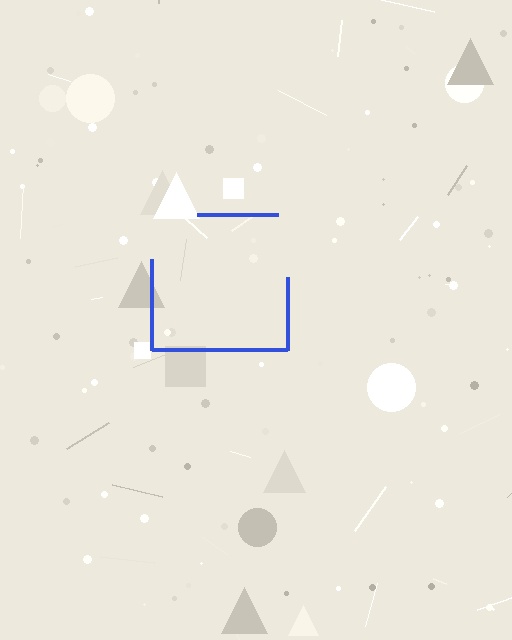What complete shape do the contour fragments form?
The contour fragments form a square.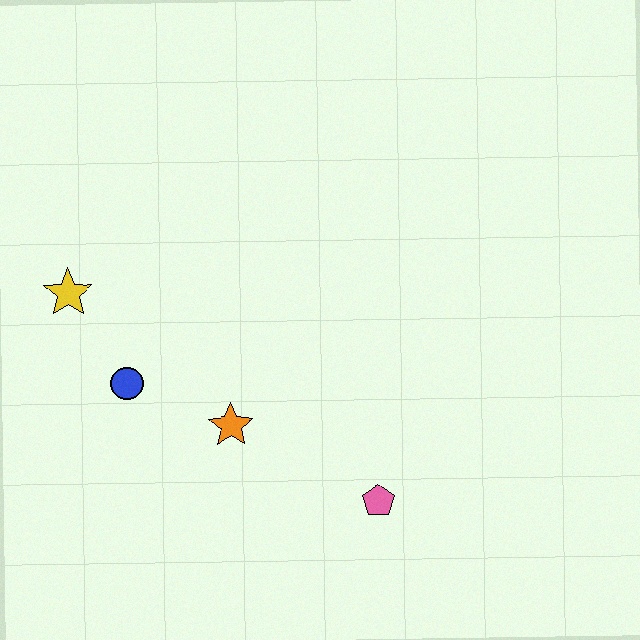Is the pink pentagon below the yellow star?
Yes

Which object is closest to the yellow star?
The blue circle is closest to the yellow star.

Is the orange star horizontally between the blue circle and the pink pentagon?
Yes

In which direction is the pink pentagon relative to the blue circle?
The pink pentagon is to the right of the blue circle.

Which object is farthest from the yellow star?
The pink pentagon is farthest from the yellow star.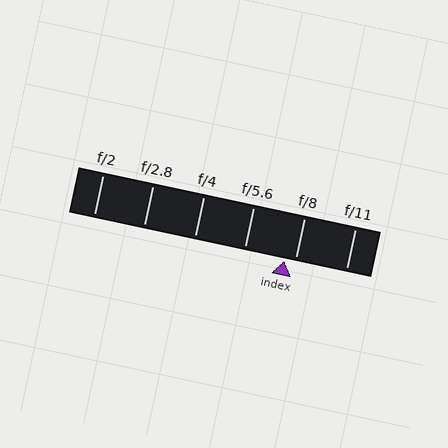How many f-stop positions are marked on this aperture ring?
There are 6 f-stop positions marked.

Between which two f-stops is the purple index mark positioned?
The index mark is between f/5.6 and f/8.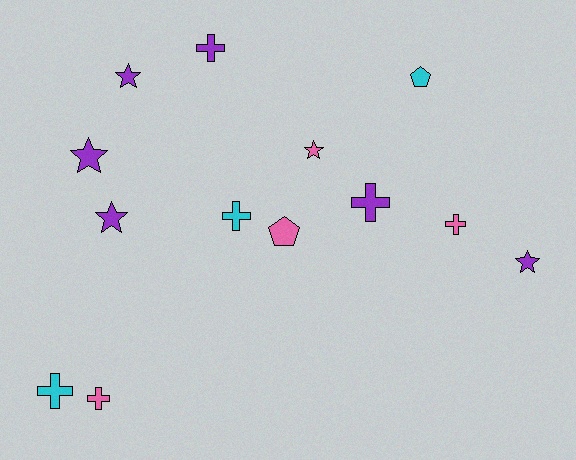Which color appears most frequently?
Purple, with 6 objects.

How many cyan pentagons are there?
There is 1 cyan pentagon.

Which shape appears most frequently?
Cross, with 6 objects.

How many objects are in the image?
There are 13 objects.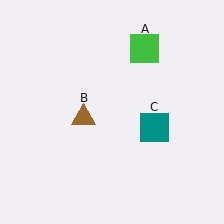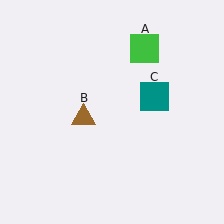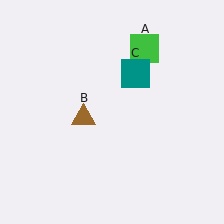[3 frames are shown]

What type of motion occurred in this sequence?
The teal square (object C) rotated counterclockwise around the center of the scene.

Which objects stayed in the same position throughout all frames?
Green square (object A) and brown triangle (object B) remained stationary.